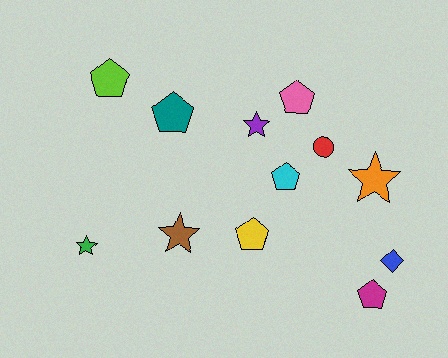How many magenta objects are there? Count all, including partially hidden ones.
There is 1 magenta object.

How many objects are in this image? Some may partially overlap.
There are 12 objects.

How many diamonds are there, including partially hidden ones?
There is 1 diamond.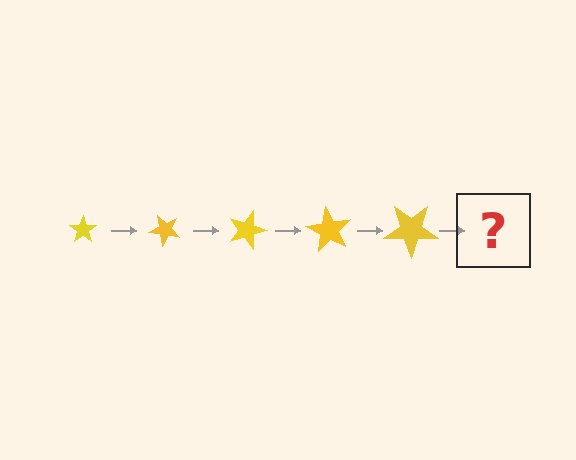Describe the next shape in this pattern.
It should be a star, larger than the previous one and rotated 225 degrees from the start.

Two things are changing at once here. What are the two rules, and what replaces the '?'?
The two rules are that the star grows larger each step and it rotates 45 degrees each step. The '?' should be a star, larger than the previous one and rotated 225 degrees from the start.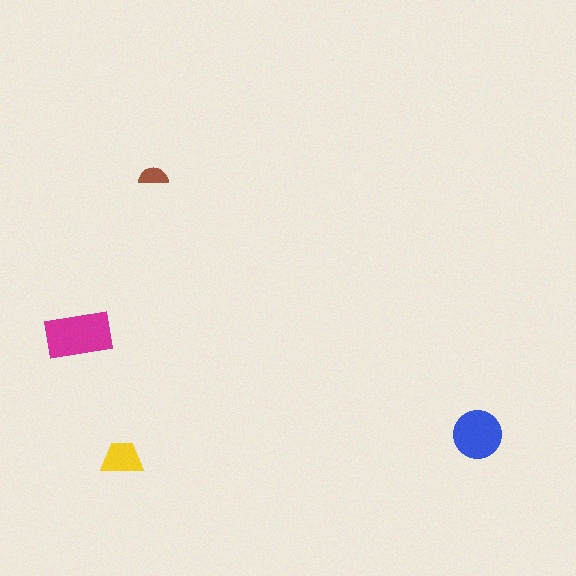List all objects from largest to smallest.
The magenta rectangle, the blue circle, the yellow trapezoid, the brown semicircle.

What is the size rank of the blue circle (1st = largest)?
2nd.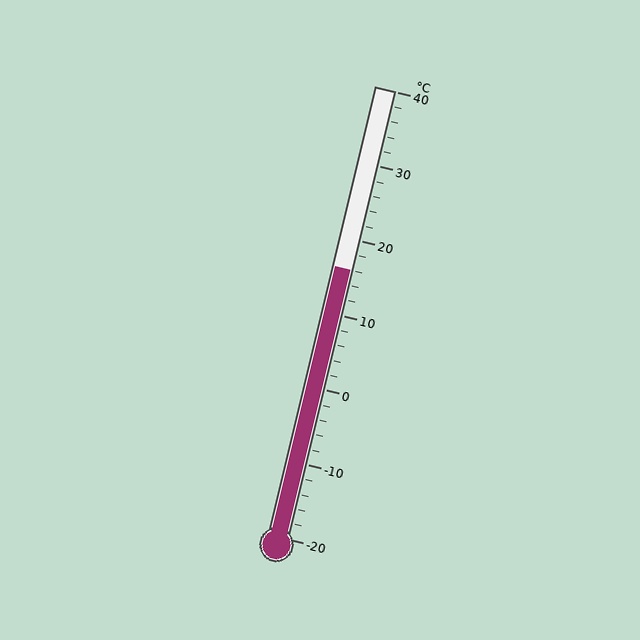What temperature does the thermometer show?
The thermometer shows approximately 16°C.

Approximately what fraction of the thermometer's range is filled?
The thermometer is filled to approximately 60% of its range.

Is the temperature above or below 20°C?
The temperature is below 20°C.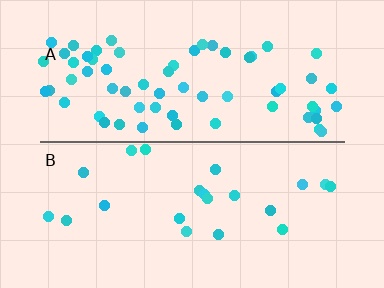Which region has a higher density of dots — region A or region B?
A (the top).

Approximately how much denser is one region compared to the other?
Approximately 3.0× — region A over region B.